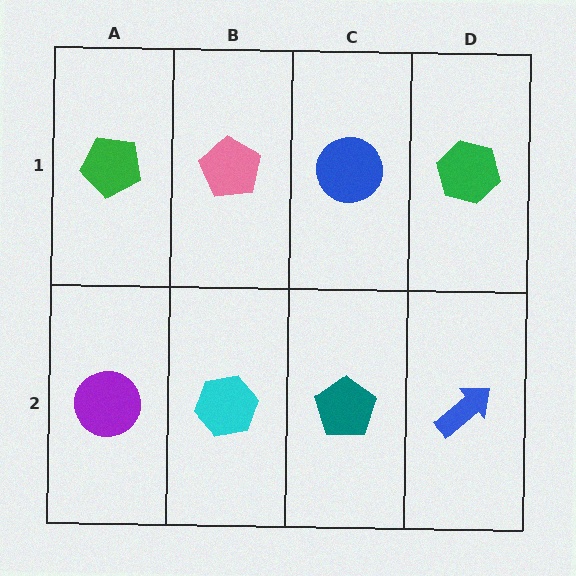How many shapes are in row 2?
4 shapes.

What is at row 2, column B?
A cyan hexagon.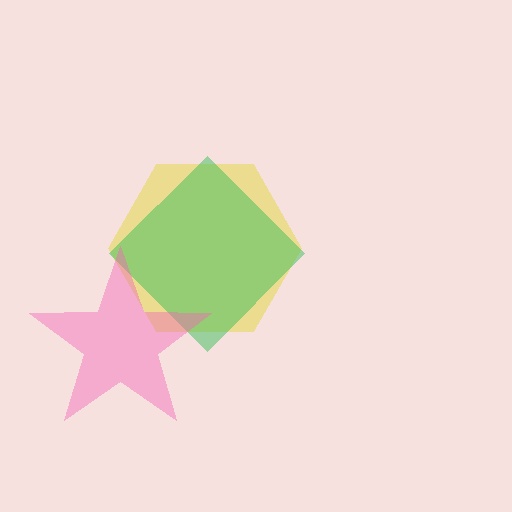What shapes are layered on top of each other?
The layered shapes are: a yellow hexagon, a green diamond, a pink star.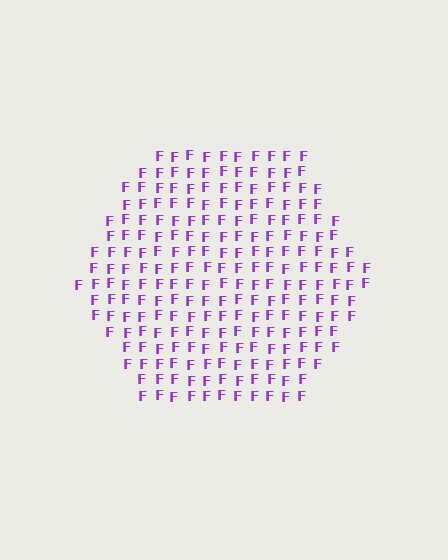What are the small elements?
The small elements are letter F's.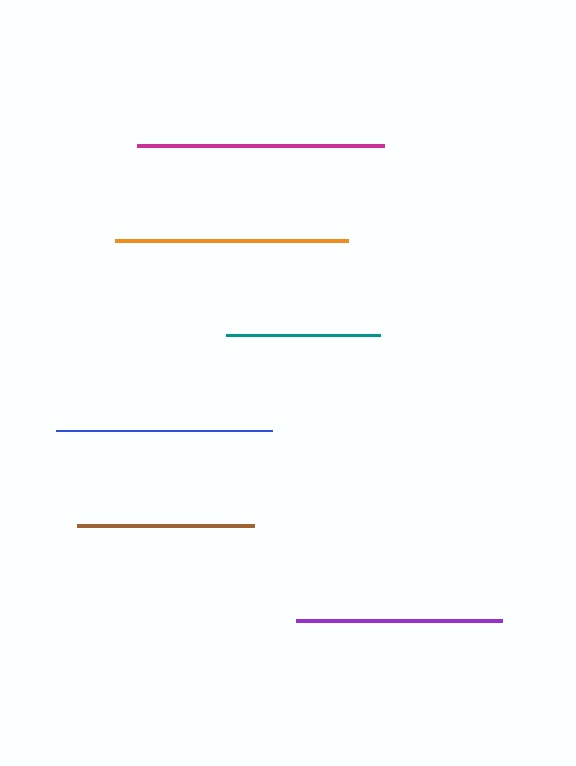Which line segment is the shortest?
The teal line is the shortest at approximately 154 pixels.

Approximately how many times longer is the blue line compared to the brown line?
The blue line is approximately 1.2 times the length of the brown line.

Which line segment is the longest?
The magenta line is the longest at approximately 246 pixels.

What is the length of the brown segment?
The brown segment is approximately 177 pixels long.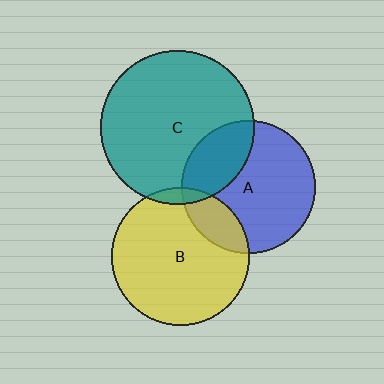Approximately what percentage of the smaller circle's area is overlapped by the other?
Approximately 20%.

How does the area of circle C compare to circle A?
Approximately 1.3 times.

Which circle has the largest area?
Circle C (teal).